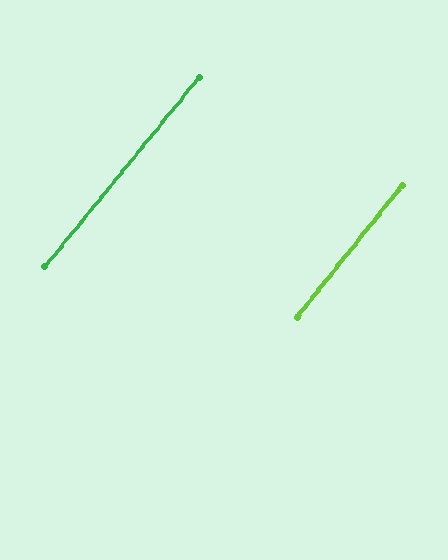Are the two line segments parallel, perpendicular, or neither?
Parallel — their directions differ by only 0.7°.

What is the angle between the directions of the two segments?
Approximately 1 degree.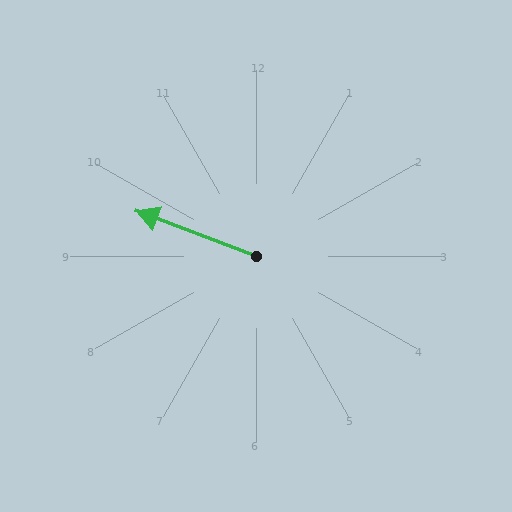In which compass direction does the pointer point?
West.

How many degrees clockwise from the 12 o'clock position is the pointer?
Approximately 291 degrees.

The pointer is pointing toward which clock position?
Roughly 10 o'clock.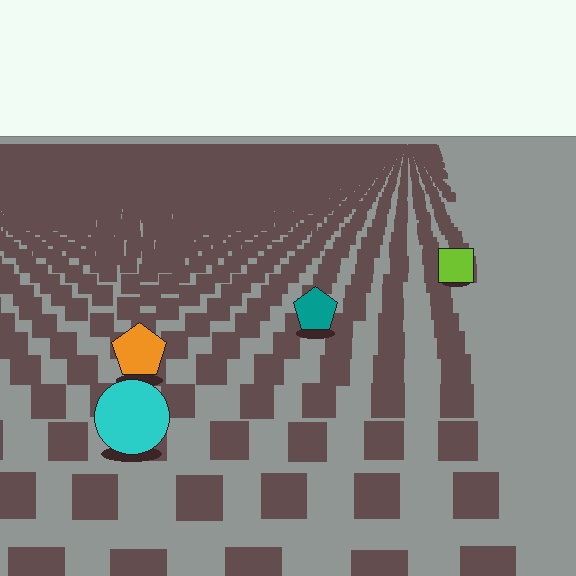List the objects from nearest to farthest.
From nearest to farthest: the cyan circle, the orange pentagon, the teal pentagon, the lime square.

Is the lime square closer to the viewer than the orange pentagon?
No. The orange pentagon is closer — you can tell from the texture gradient: the ground texture is coarser near it.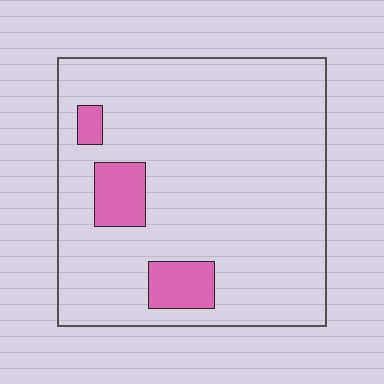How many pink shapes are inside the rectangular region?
3.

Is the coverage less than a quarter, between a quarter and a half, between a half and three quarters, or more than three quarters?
Less than a quarter.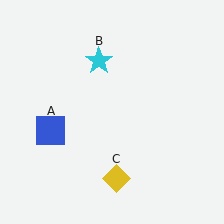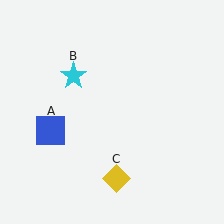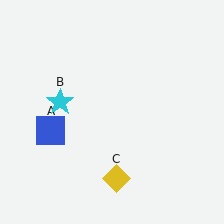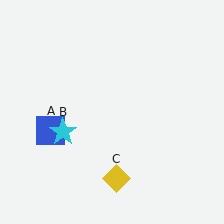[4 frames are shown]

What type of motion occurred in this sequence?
The cyan star (object B) rotated counterclockwise around the center of the scene.